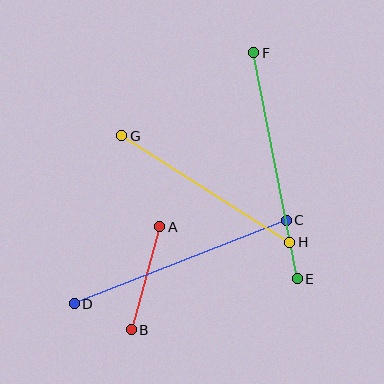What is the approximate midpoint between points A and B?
The midpoint is at approximately (146, 278) pixels.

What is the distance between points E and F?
The distance is approximately 230 pixels.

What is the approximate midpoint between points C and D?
The midpoint is at approximately (180, 262) pixels.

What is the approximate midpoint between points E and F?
The midpoint is at approximately (275, 166) pixels.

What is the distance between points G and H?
The distance is approximately 199 pixels.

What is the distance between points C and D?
The distance is approximately 228 pixels.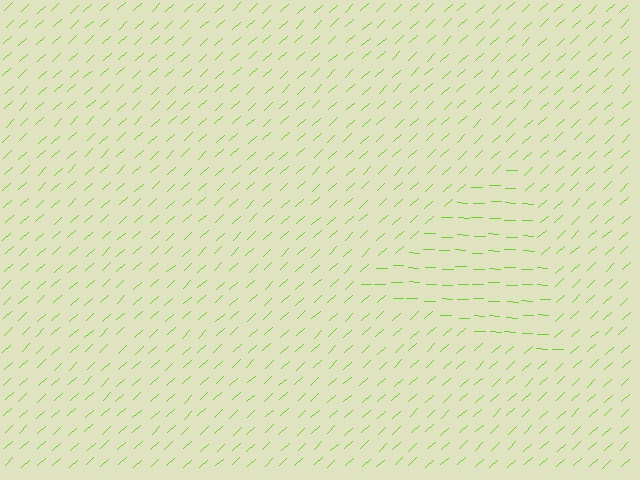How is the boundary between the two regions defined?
The boundary is defined purely by a change in line orientation (approximately 45 degrees difference). All lines are the same color and thickness.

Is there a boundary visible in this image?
Yes, there is a texture boundary formed by a change in line orientation.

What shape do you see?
I see a triangle.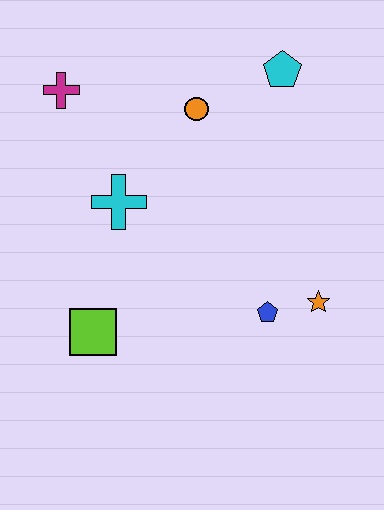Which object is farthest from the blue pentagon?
The magenta cross is farthest from the blue pentagon.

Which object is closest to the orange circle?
The cyan pentagon is closest to the orange circle.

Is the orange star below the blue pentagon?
No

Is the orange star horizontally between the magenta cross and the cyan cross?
No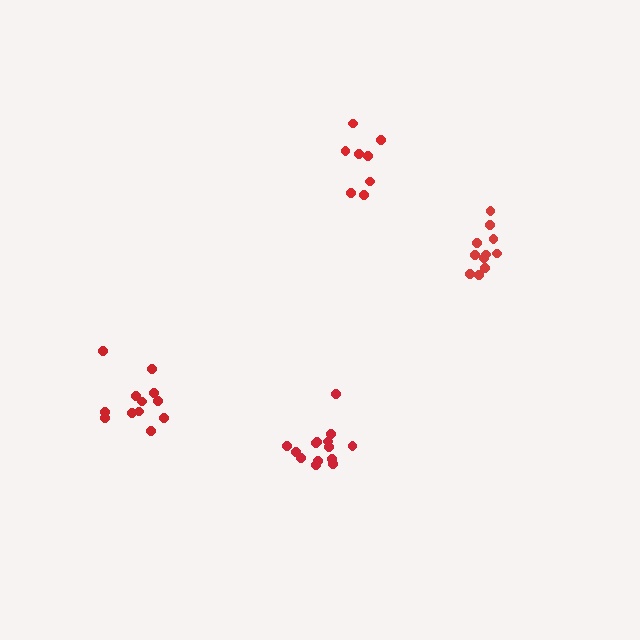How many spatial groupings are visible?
There are 4 spatial groupings.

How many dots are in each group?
Group 1: 14 dots, Group 2: 12 dots, Group 3: 8 dots, Group 4: 11 dots (45 total).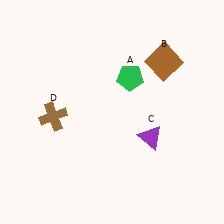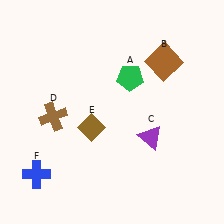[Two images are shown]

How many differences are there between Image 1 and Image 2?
There are 2 differences between the two images.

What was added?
A brown diamond (E), a blue cross (F) were added in Image 2.